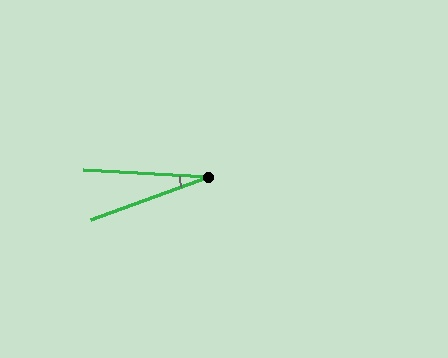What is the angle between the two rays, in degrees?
Approximately 23 degrees.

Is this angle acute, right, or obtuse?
It is acute.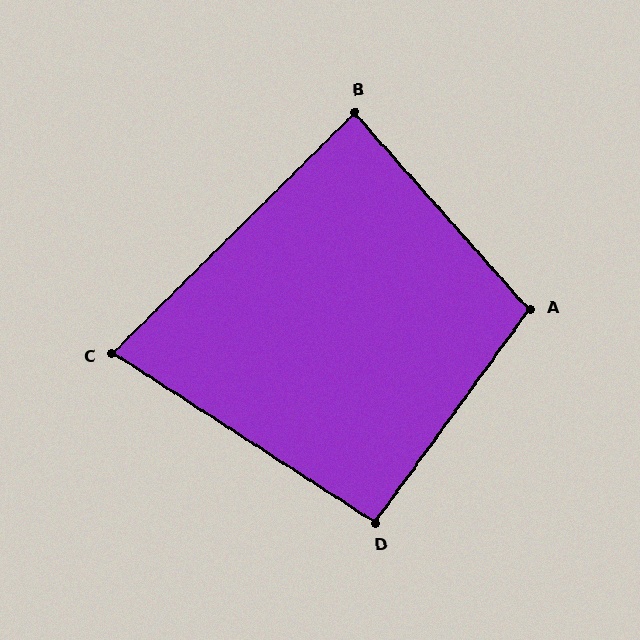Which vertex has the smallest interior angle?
C, at approximately 78 degrees.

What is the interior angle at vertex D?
Approximately 93 degrees (approximately right).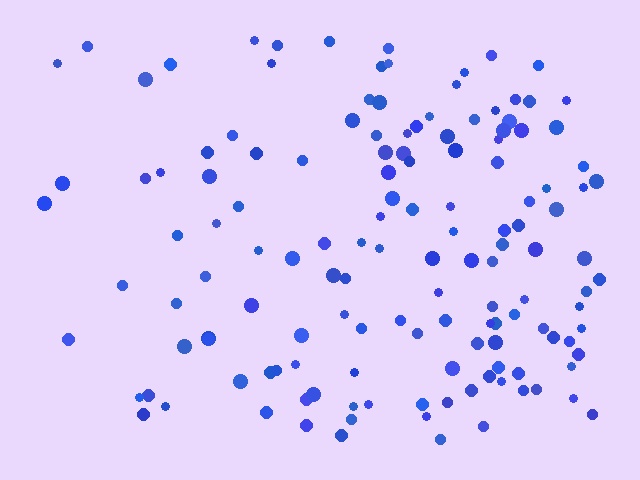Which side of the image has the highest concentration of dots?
The right.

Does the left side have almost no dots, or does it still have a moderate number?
Still a moderate number, just noticeably fewer than the right.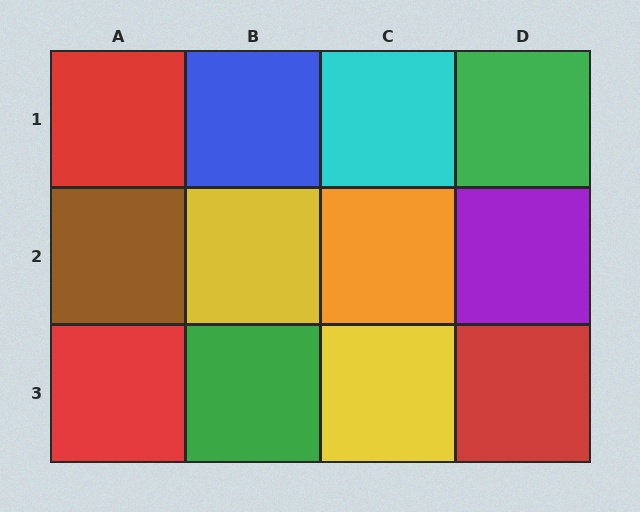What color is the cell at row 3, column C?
Yellow.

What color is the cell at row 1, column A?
Red.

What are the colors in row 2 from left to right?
Brown, yellow, orange, purple.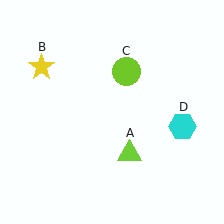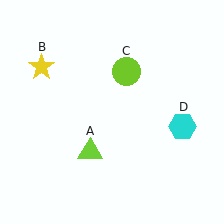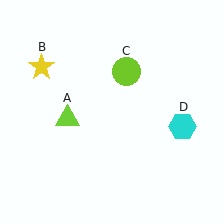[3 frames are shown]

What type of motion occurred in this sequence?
The lime triangle (object A) rotated clockwise around the center of the scene.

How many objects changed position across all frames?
1 object changed position: lime triangle (object A).